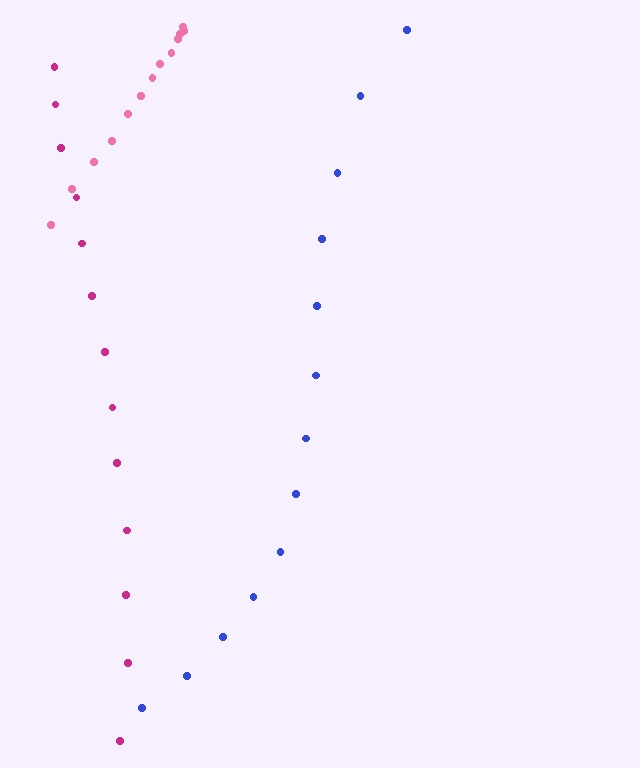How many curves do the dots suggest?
There are 3 distinct paths.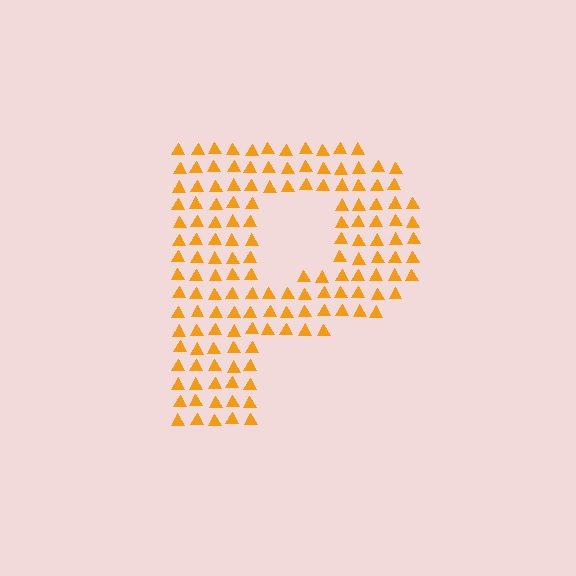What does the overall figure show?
The overall figure shows the letter P.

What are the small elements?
The small elements are triangles.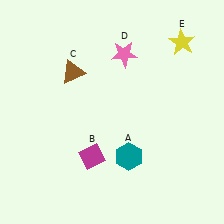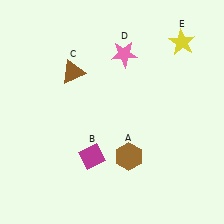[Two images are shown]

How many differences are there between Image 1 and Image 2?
There is 1 difference between the two images.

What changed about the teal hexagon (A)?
In Image 1, A is teal. In Image 2, it changed to brown.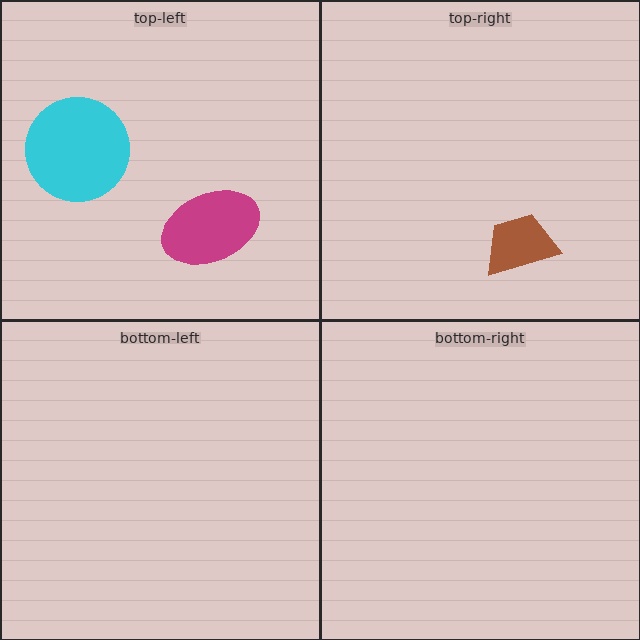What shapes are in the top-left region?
The magenta ellipse, the cyan circle.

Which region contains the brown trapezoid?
The top-right region.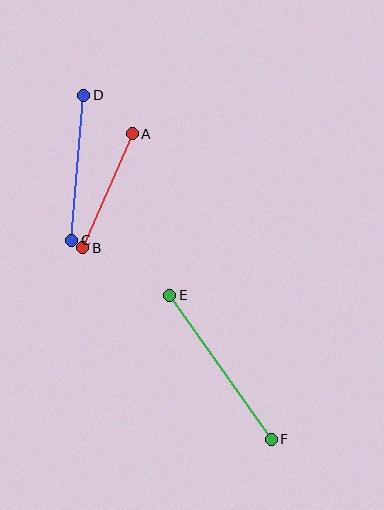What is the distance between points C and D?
The distance is approximately 145 pixels.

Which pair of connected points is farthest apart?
Points E and F are farthest apart.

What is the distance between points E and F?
The distance is approximately 176 pixels.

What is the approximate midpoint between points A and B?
The midpoint is at approximately (108, 191) pixels.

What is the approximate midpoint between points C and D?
The midpoint is at approximately (78, 168) pixels.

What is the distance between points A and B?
The distance is approximately 124 pixels.